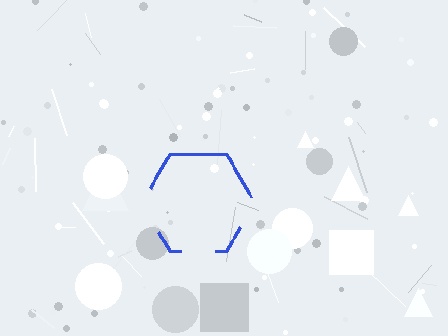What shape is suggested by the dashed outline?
The dashed outline suggests a hexagon.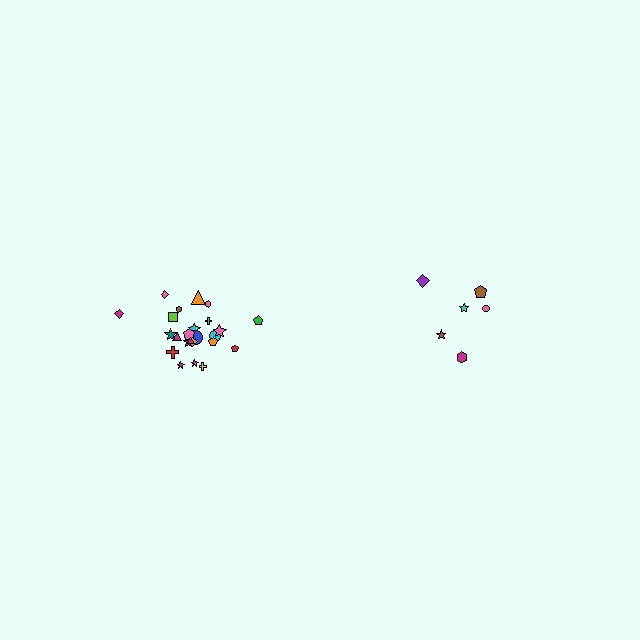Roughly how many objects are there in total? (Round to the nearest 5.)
Roughly 30 objects in total.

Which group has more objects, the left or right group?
The left group.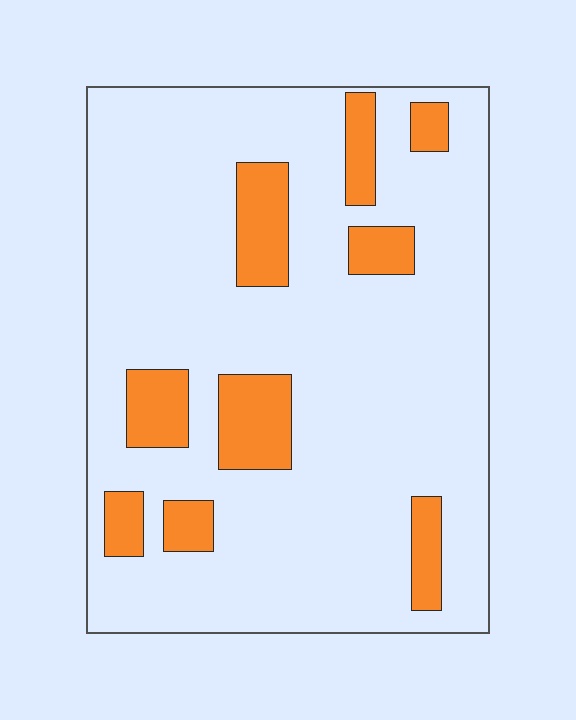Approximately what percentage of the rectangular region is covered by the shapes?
Approximately 15%.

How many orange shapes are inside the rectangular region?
9.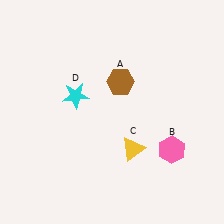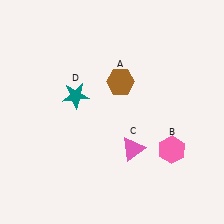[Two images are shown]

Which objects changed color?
C changed from yellow to pink. D changed from cyan to teal.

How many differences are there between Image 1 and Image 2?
There are 2 differences between the two images.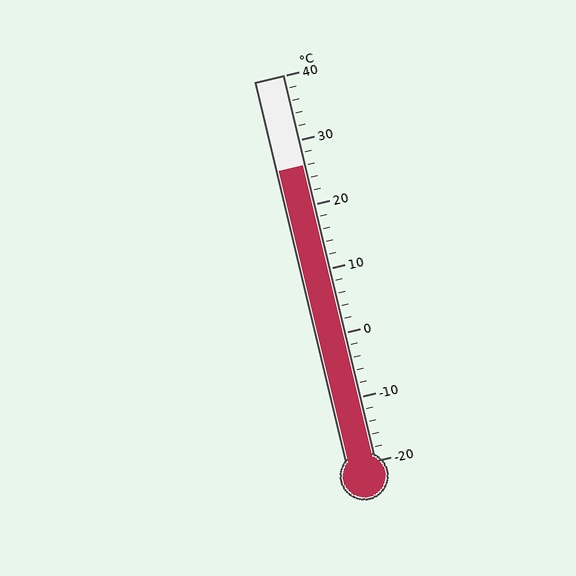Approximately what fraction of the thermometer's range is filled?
The thermometer is filled to approximately 75% of its range.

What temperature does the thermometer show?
The thermometer shows approximately 26°C.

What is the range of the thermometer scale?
The thermometer scale ranges from -20°C to 40°C.